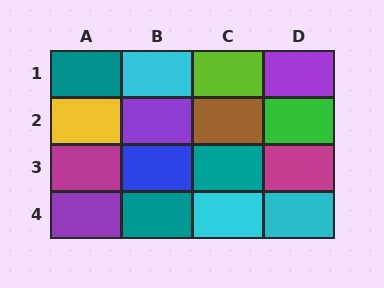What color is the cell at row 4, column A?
Purple.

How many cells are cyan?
3 cells are cyan.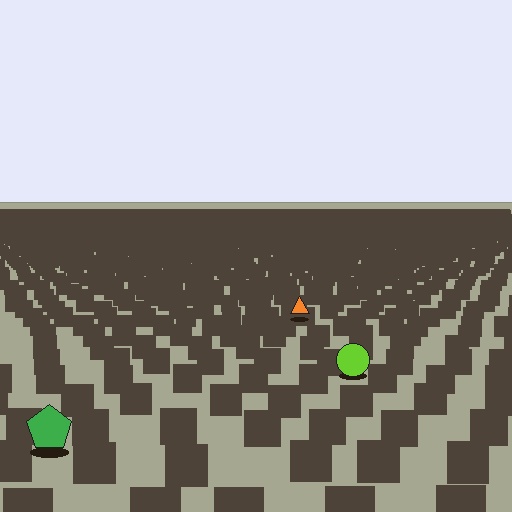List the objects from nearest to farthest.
From nearest to farthest: the green pentagon, the lime circle, the orange triangle.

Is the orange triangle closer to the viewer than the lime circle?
No. The lime circle is closer — you can tell from the texture gradient: the ground texture is coarser near it.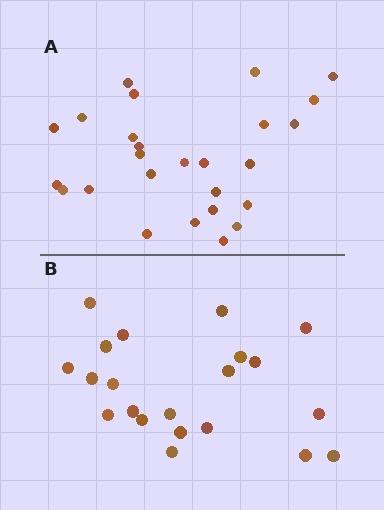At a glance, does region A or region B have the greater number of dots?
Region A (the top region) has more dots.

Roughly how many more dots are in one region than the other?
Region A has about 5 more dots than region B.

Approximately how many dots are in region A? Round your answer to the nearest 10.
About 30 dots. (The exact count is 26, which rounds to 30.)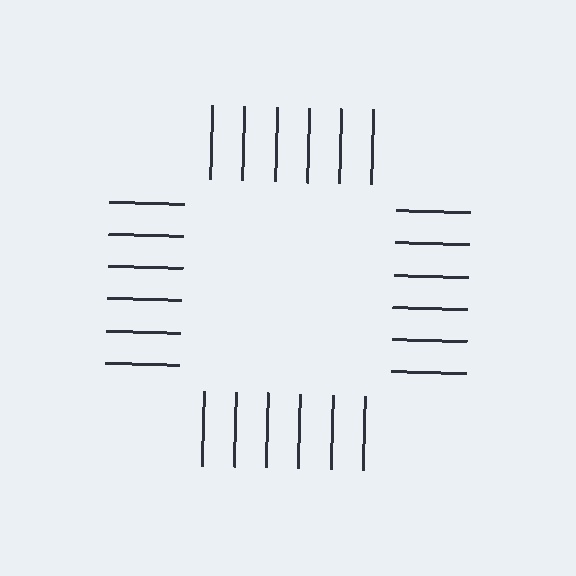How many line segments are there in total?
24 — 6 along each of the 4 edges.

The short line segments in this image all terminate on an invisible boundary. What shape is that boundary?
An illusory square — the line segments terminate on its edges but no continuous stroke is drawn.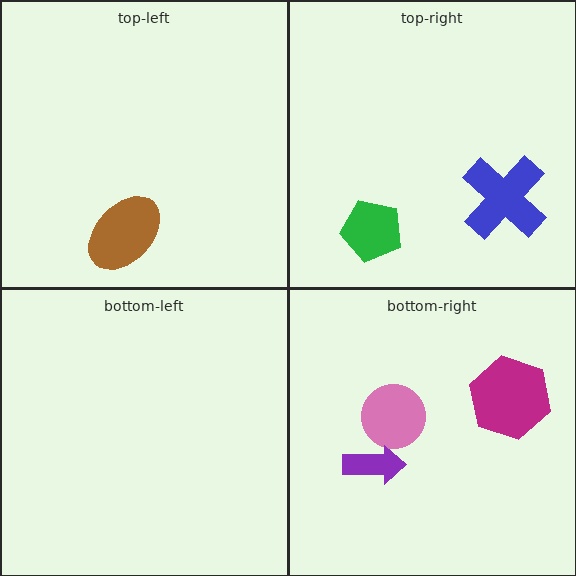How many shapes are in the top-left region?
1.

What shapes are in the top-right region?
The blue cross, the green pentagon.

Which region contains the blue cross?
The top-right region.